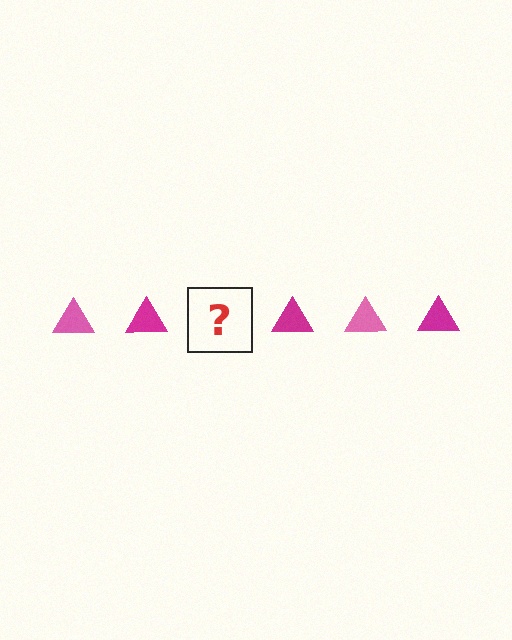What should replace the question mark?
The question mark should be replaced with a pink triangle.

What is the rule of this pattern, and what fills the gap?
The rule is that the pattern cycles through pink, magenta triangles. The gap should be filled with a pink triangle.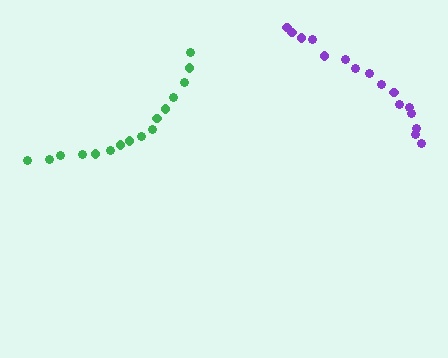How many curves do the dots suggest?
There are 2 distinct paths.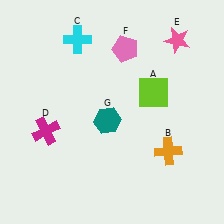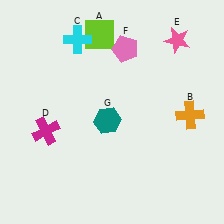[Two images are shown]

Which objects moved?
The objects that moved are: the lime square (A), the orange cross (B).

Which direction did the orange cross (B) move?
The orange cross (B) moved up.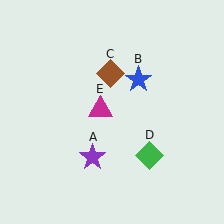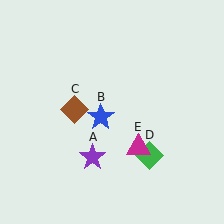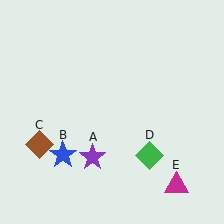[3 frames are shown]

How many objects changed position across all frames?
3 objects changed position: blue star (object B), brown diamond (object C), magenta triangle (object E).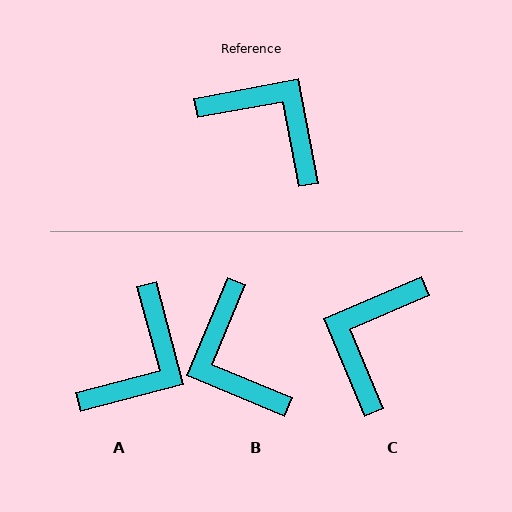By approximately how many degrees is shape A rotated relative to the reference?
Approximately 86 degrees clockwise.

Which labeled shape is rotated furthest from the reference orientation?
B, about 147 degrees away.